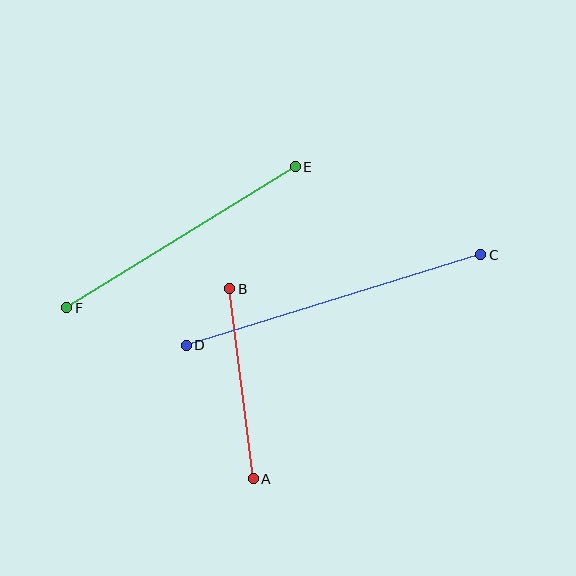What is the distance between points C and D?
The distance is approximately 308 pixels.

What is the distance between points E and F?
The distance is approximately 269 pixels.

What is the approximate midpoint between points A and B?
The midpoint is at approximately (241, 384) pixels.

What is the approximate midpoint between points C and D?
The midpoint is at approximately (334, 300) pixels.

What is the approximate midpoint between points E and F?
The midpoint is at approximately (181, 237) pixels.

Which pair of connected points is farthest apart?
Points C and D are farthest apart.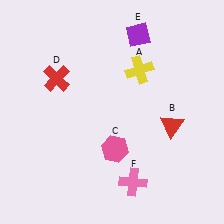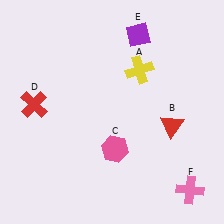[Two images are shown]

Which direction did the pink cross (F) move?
The pink cross (F) moved right.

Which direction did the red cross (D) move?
The red cross (D) moved down.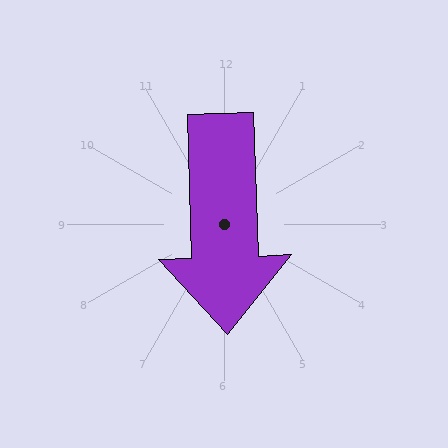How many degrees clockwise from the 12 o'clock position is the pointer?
Approximately 178 degrees.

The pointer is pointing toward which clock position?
Roughly 6 o'clock.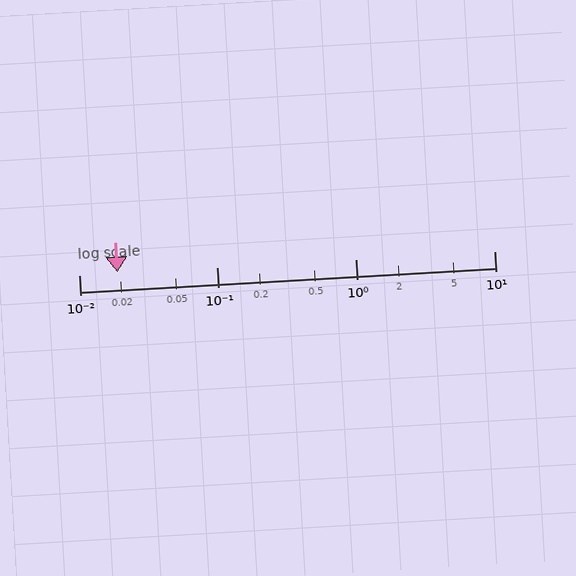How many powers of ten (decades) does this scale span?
The scale spans 3 decades, from 0.01 to 10.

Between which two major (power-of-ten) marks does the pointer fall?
The pointer is between 0.01 and 0.1.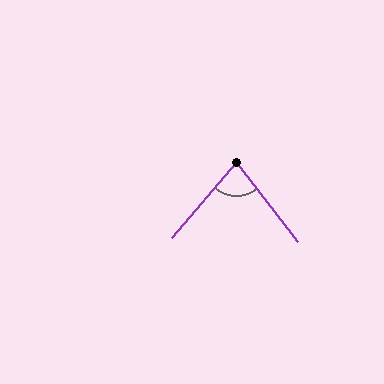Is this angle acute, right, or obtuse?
It is acute.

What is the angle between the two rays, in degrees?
Approximately 79 degrees.